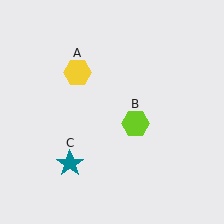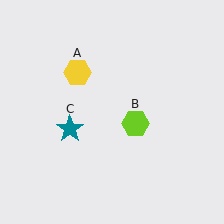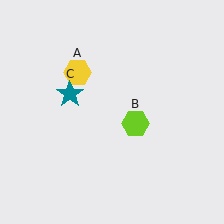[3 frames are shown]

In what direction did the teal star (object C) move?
The teal star (object C) moved up.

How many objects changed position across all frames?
1 object changed position: teal star (object C).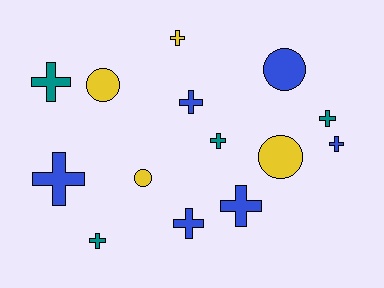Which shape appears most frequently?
Cross, with 10 objects.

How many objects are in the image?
There are 14 objects.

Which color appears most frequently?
Blue, with 6 objects.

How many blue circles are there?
There is 1 blue circle.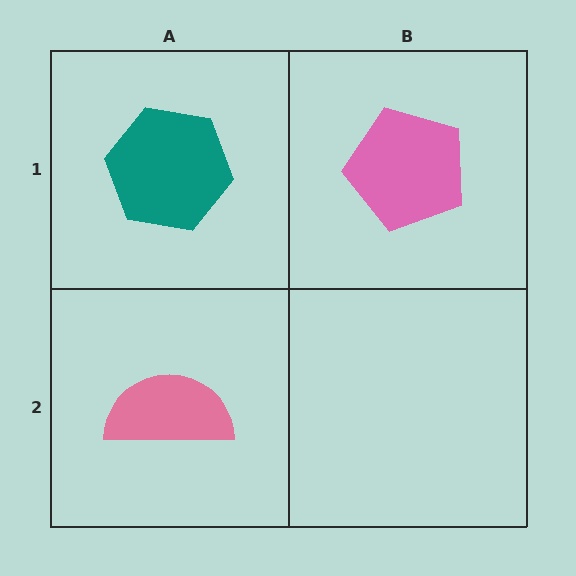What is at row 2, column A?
A pink semicircle.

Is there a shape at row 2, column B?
No, that cell is empty.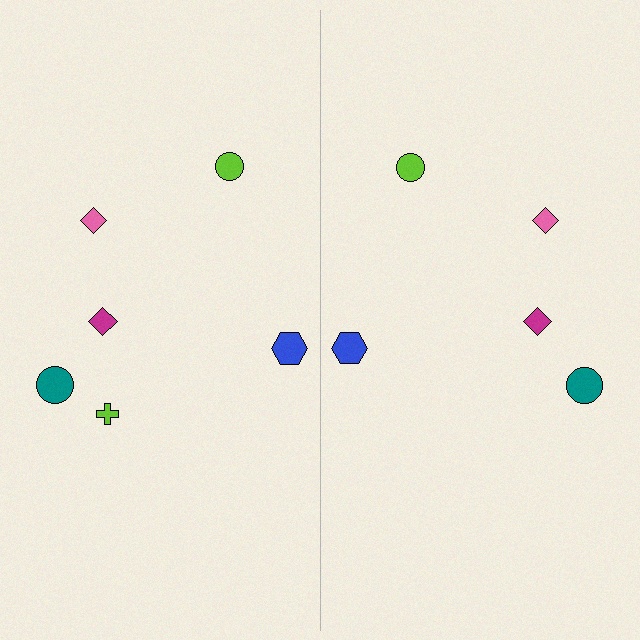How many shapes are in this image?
There are 11 shapes in this image.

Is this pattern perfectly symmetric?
No, the pattern is not perfectly symmetric. A lime cross is missing from the right side.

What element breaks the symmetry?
A lime cross is missing from the right side.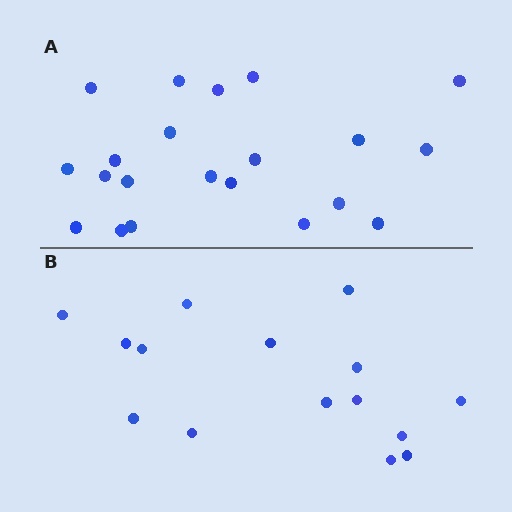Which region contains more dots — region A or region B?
Region A (the top region) has more dots.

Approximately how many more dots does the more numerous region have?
Region A has about 6 more dots than region B.